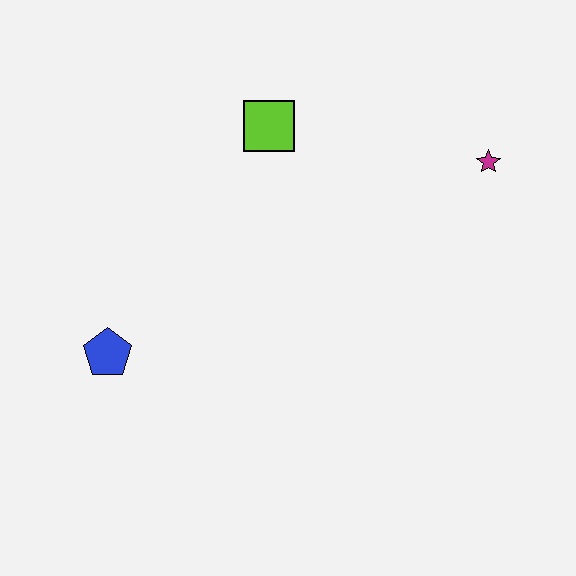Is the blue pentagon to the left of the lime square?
Yes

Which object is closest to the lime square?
The magenta star is closest to the lime square.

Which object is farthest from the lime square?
The blue pentagon is farthest from the lime square.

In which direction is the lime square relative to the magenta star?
The lime square is to the left of the magenta star.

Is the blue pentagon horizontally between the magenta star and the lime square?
No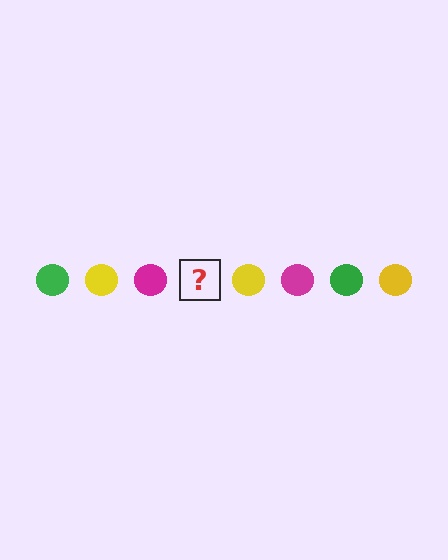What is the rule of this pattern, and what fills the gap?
The rule is that the pattern cycles through green, yellow, magenta circles. The gap should be filled with a green circle.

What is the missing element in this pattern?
The missing element is a green circle.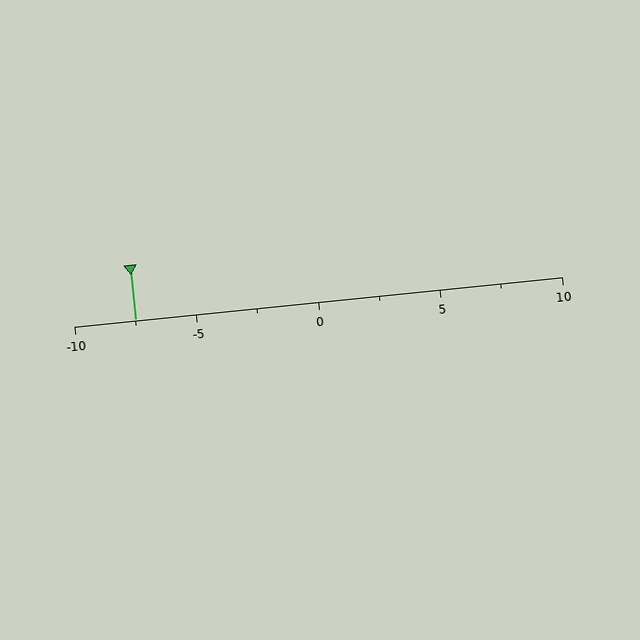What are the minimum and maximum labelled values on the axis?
The axis runs from -10 to 10.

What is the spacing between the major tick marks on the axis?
The major ticks are spaced 5 apart.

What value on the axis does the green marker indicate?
The marker indicates approximately -7.5.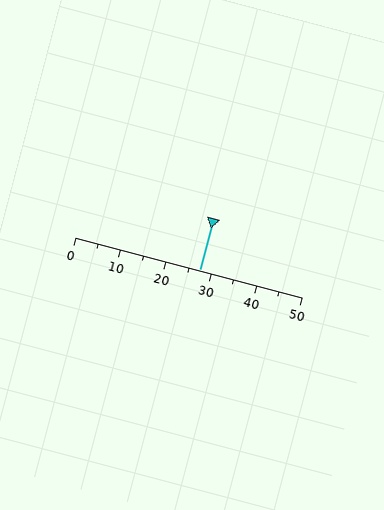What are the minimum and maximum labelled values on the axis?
The axis runs from 0 to 50.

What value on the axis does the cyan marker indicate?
The marker indicates approximately 27.5.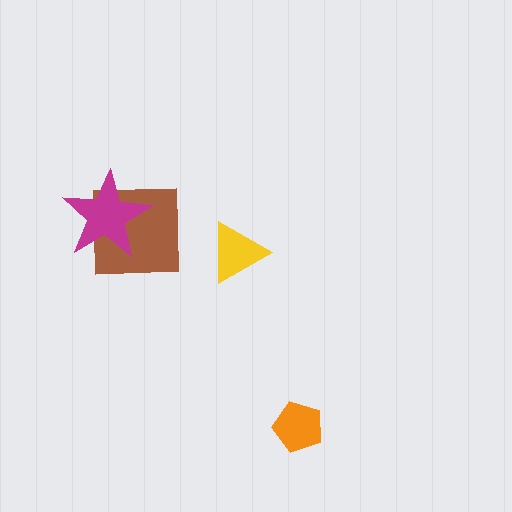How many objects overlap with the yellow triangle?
0 objects overlap with the yellow triangle.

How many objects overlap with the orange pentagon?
0 objects overlap with the orange pentagon.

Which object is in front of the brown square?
The magenta star is in front of the brown square.